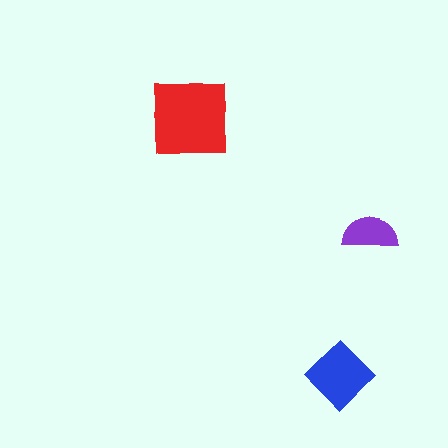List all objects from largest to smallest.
The red square, the blue diamond, the purple semicircle.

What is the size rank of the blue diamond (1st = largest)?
2nd.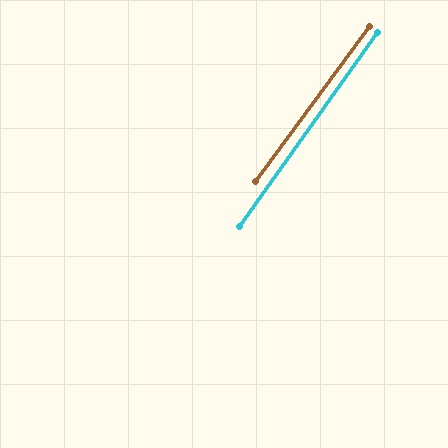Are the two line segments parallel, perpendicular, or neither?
Parallel — their directions differ by only 0.9°.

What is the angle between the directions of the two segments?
Approximately 1 degree.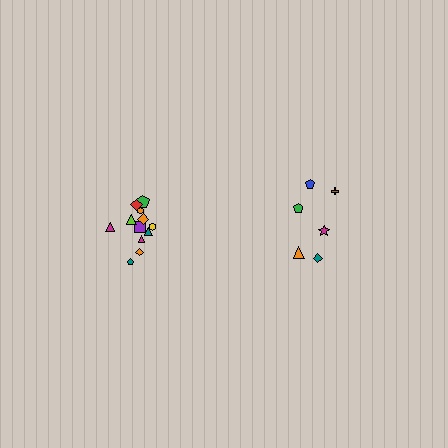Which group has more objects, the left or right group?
The left group.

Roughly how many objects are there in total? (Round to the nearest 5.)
Roughly 20 objects in total.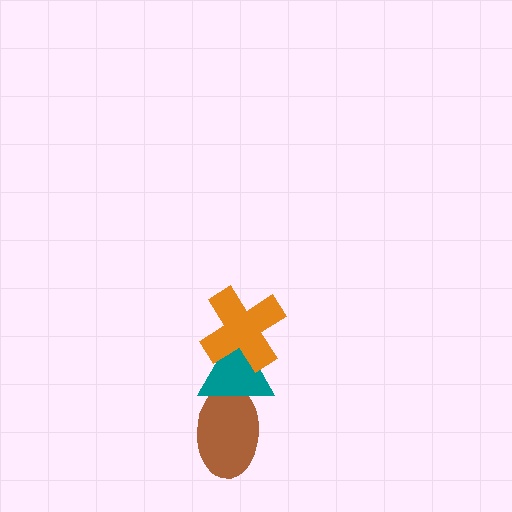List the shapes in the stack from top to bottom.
From top to bottom: the orange cross, the teal triangle, the brown ellipse.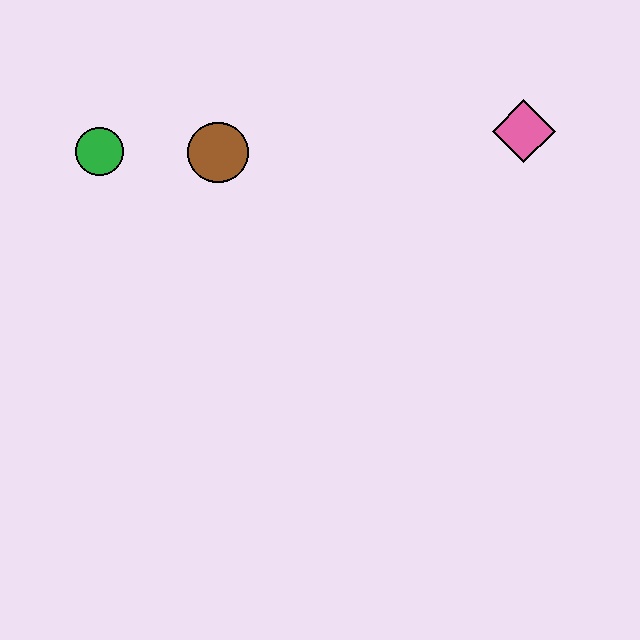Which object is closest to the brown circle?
The green circle is closest to the brown circle.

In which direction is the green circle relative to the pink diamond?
The green circle is to the left of the pink diamond.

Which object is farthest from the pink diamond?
The green circle is farthest from the pink diamond.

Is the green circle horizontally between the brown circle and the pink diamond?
No